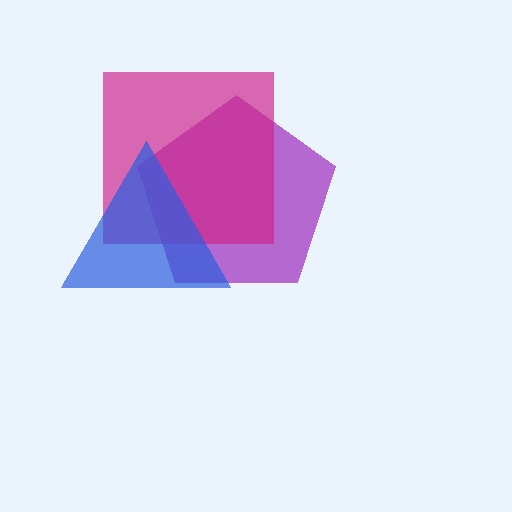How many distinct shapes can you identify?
There are 3 distinct shapes: a purple pentagon, a magenta square, a blue triangle.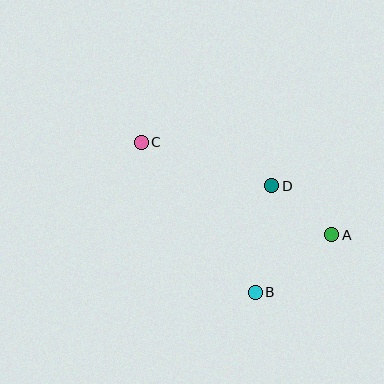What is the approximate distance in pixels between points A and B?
The distance between A and B is approximately 96 pixels.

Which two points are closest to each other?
Points A and D are closest to each other.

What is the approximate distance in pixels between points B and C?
The distance between B and C is approximately 188 pixels.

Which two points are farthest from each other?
Points A and C are farthest from each other.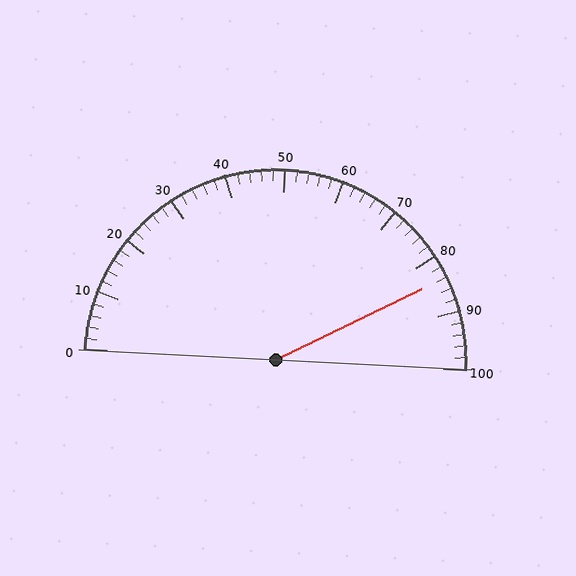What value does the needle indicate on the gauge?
The needle indicates approximately 84.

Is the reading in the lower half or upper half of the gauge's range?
The reading is in the upper half of the range (0 to 100).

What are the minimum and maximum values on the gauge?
The gauge ranges from 0 to 100.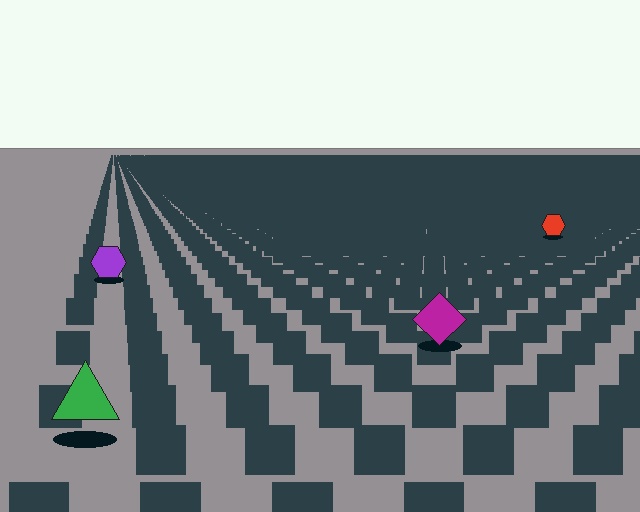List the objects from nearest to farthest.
From nearest to farthest: the green triangle, the magenta diamond, the purple hexagon, the red hexagon.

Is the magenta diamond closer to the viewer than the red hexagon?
Yes. The magenta diamond is closer — you can tell from the texture gradient: the ground texture is coarser near it.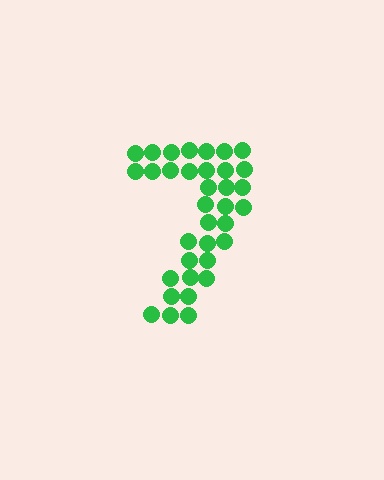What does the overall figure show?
The overall figure shows the digit 7.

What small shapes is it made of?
It is made of small circles.